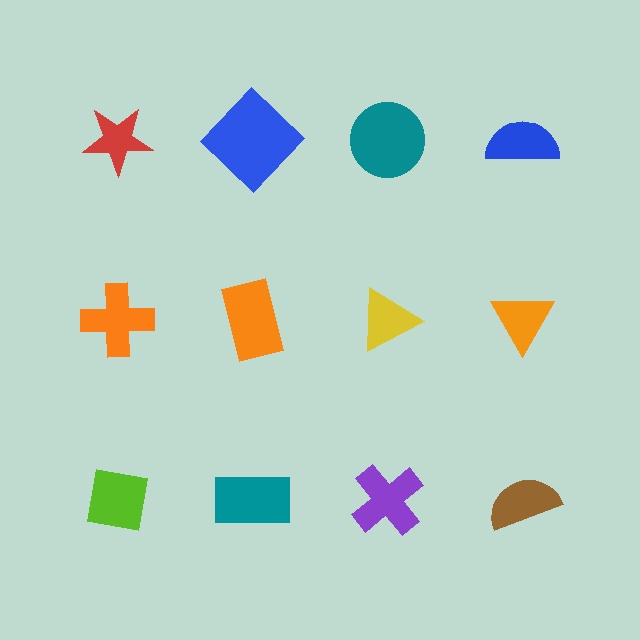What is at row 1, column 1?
A red star.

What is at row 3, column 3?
A purple cross.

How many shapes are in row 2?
4 shapes.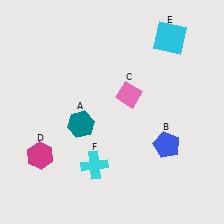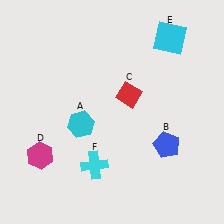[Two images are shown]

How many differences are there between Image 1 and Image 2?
There are 2 differences between the two images.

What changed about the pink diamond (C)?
In Image 1, C is pink. In Image 2, it changed to red.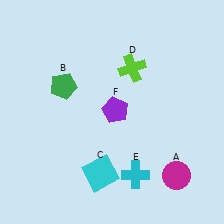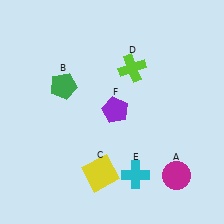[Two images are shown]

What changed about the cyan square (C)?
In Image 1, C is cyan. In Image 2, it changed to yellow.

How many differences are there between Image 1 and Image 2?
There is 1 difference between the two images.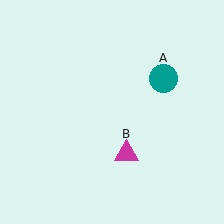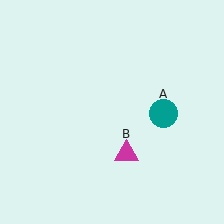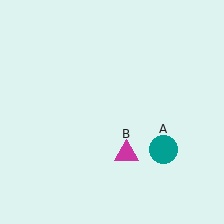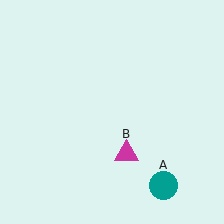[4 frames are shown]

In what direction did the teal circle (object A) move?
The teal circle (object A) moved down.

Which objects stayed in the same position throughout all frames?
Magenta triangle (object B) remained stationary.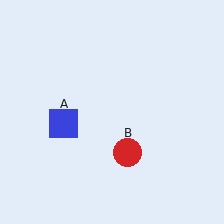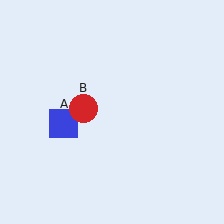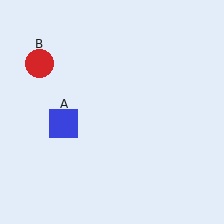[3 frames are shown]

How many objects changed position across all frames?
1 object changed position: red circle (object B).